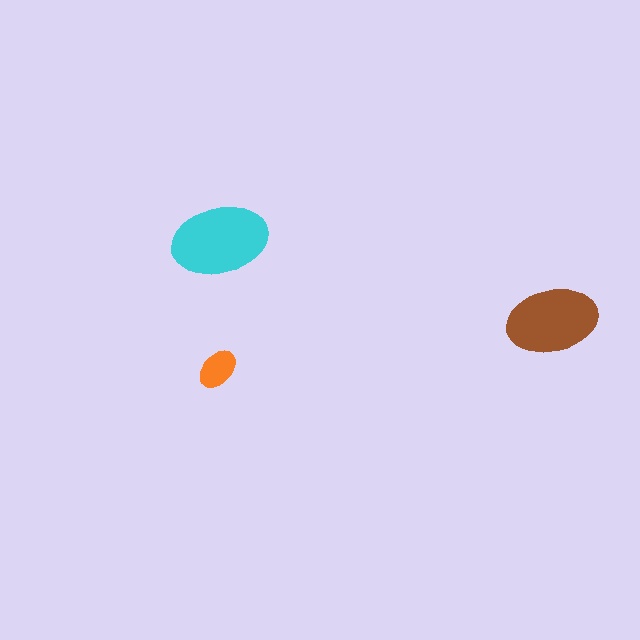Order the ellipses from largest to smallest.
the cyan one, the brown one, the orange one.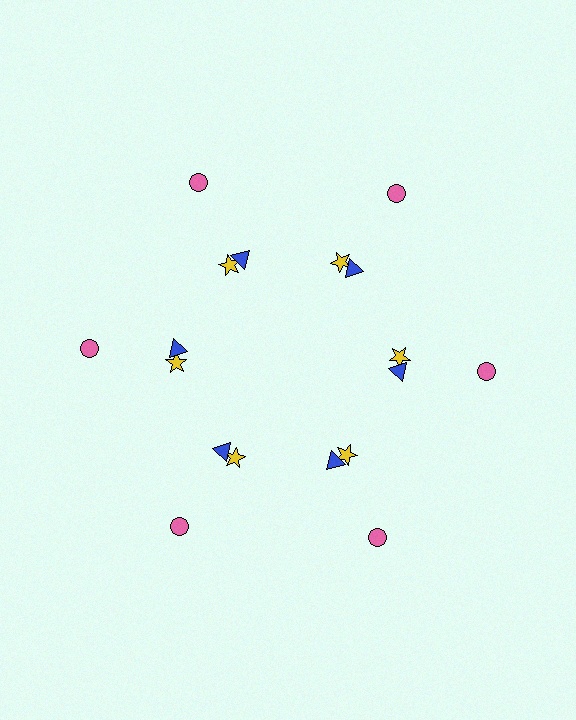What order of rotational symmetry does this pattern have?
This pattern has 6-fold rotational symmetry.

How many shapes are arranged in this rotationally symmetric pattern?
There are 18 shapes, arranged in 6 groups of 3.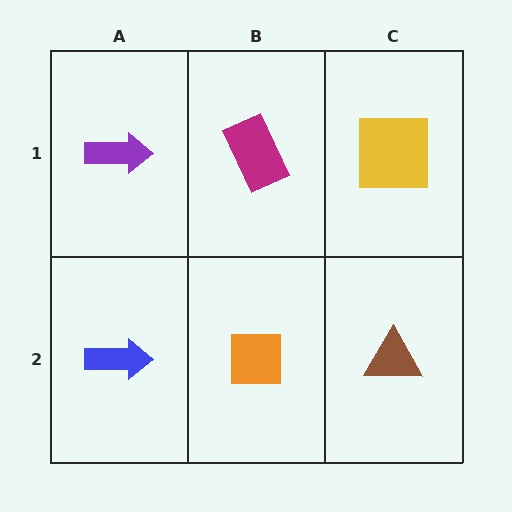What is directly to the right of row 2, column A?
An orange square.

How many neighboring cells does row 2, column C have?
2.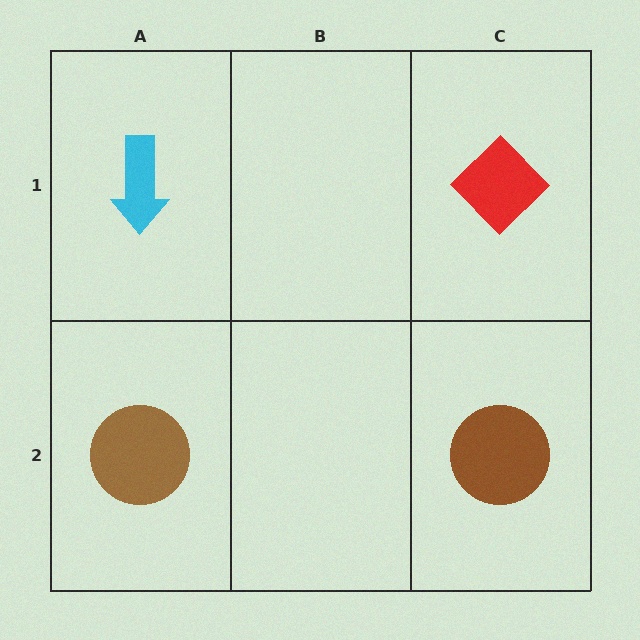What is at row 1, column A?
A cyan arrow.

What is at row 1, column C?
A red diamond.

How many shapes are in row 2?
2 shapes.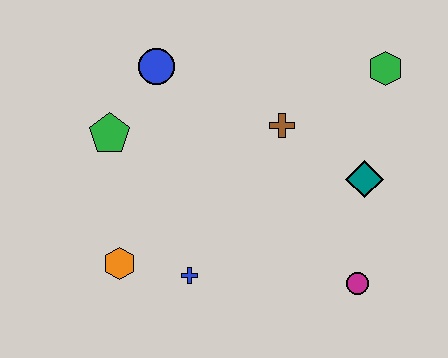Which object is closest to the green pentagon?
The blue circle is closest to the green pentagon.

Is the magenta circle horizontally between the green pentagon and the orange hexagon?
No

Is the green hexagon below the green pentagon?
No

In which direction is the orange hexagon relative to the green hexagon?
The orange hexagon is to the left of the green hexagon.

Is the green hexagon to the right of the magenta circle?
Yes